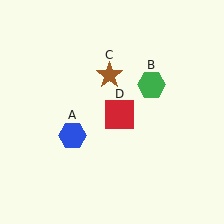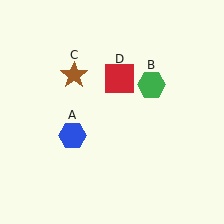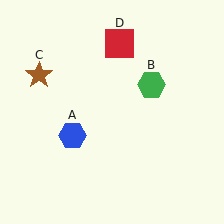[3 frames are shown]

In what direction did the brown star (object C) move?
The brown star (object C) moved left.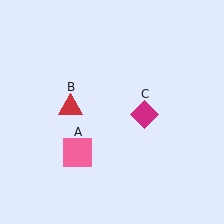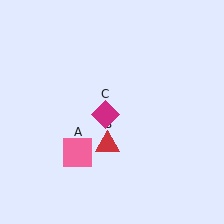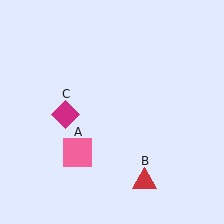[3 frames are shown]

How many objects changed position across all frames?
2 objects changed position: red triangle (object B), magenta diamond (object C).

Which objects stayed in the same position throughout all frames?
Pink square (object A) remained stationary.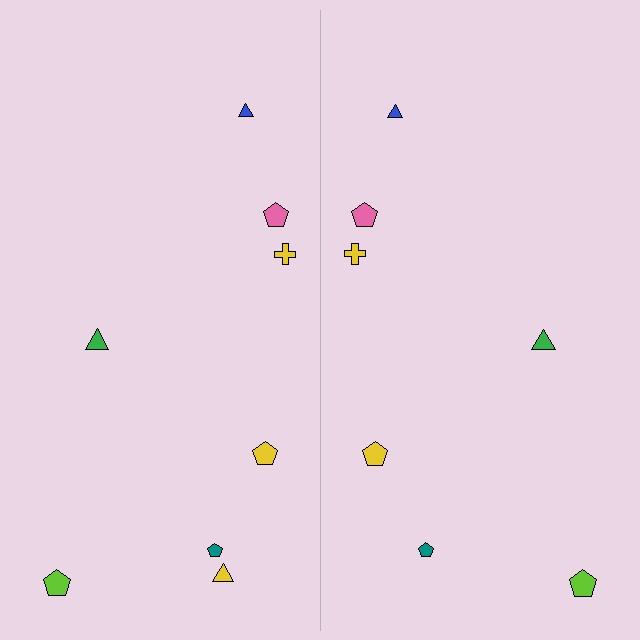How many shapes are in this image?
There are 15 shapes in this image.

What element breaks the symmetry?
A yellow triangle is missing from the right side.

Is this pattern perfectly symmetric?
No, the pattern is not perfectly symmetric. A yellow triangle is missing from the right side.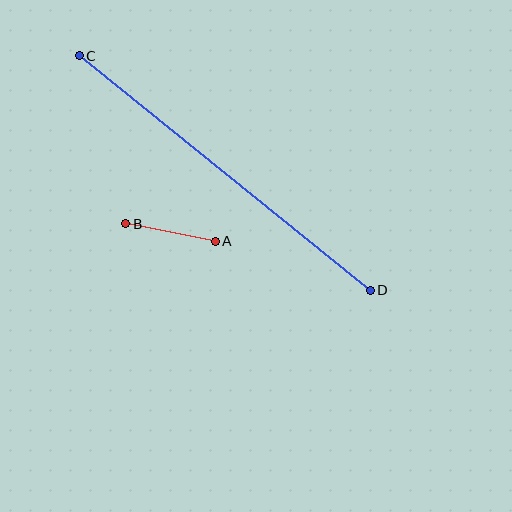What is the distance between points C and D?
The distance is approximately 374 pixels.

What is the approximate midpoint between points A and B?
The midpoint is at approximately (170, 232) pixels.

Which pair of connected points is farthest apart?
Points C and D are farthest apart.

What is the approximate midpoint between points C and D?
The midpoint is at approximately (225, 173) pixels.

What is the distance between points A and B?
The distance is approximately 91 pixels.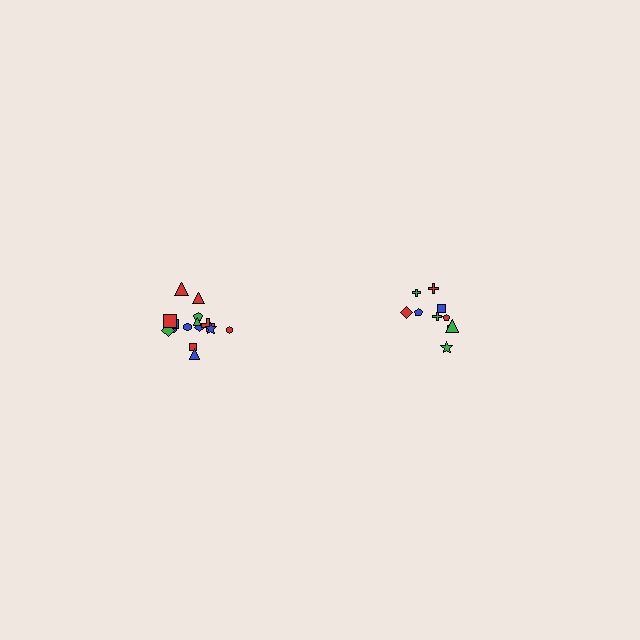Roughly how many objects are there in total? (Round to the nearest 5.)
Roughly 25 objects in total.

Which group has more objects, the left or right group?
The left group.